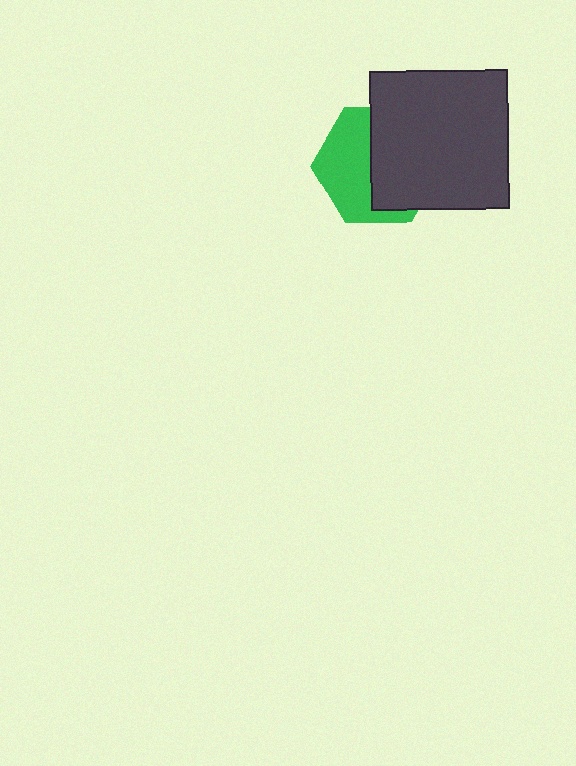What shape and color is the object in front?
The object in front is a dark gray rectangle.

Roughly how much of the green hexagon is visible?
About half of it is visible (roughly 48%).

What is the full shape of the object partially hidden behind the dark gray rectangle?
The partially hidden object is a green hexagon.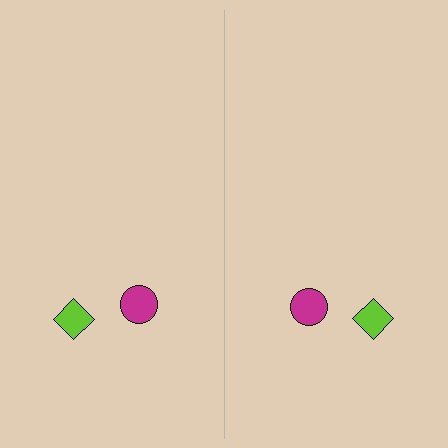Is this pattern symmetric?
Yes, this pattern has bilateral (reflection) symmetry.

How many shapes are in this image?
There are 4 shapes in this image.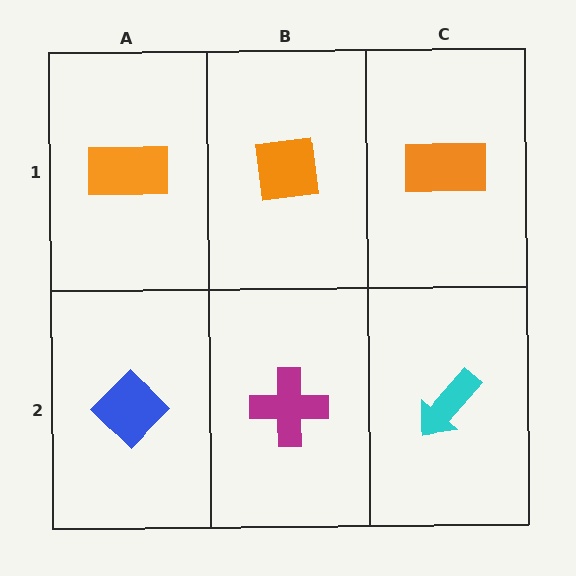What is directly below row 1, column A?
A blue diamond.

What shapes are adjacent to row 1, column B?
A magenta cross (row 2, column B), an orange rectangle (row 1, column A), an orange rectangle (row 1, column C).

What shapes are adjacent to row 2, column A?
An orange rectangle (row 1, column A), a magenta cross (row 2, column B).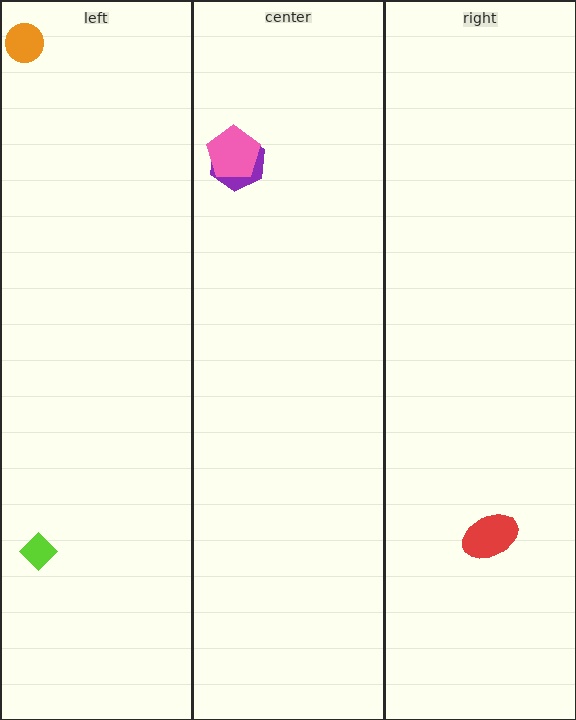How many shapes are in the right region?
1.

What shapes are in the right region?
The red ellipse.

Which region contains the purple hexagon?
The center region.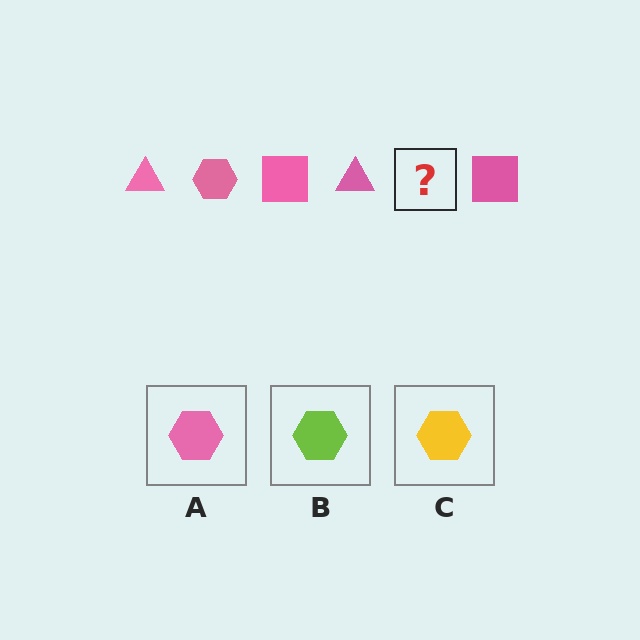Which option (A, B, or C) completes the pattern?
A.